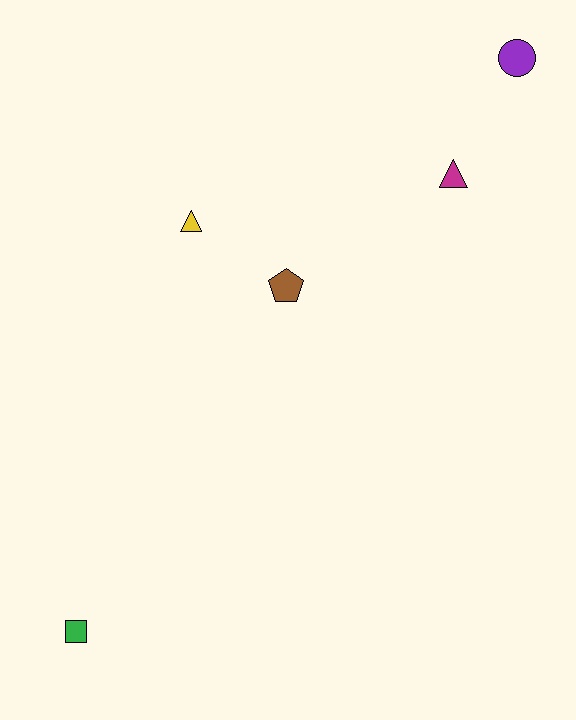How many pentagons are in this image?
There is 1 pentagon.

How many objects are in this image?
There are 5 objects.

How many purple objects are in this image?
There is 1 purple object.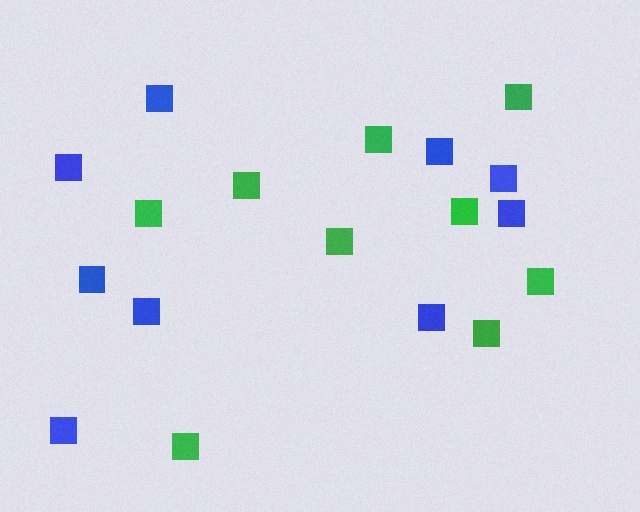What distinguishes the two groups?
There are 2 groups: one group of blue squares (9) and one group of green squares (9).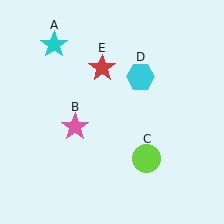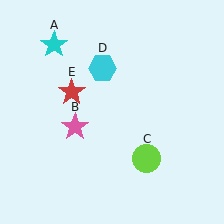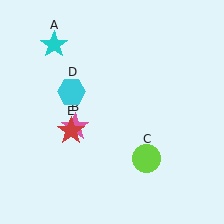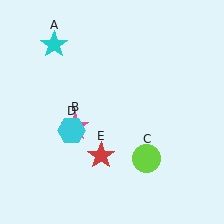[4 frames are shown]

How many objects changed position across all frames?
2 objects changed position: cyan hexagon (object D), red star (object E).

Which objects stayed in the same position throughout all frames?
Cyan star (object A) and pink star (object B) and lime circle (object C) remained stationary.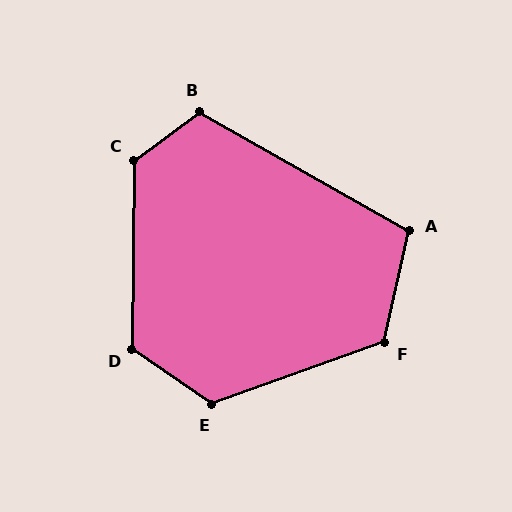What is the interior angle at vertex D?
Approximately 124 degrees (obtuse).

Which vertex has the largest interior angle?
C, at approximately 127 degrees.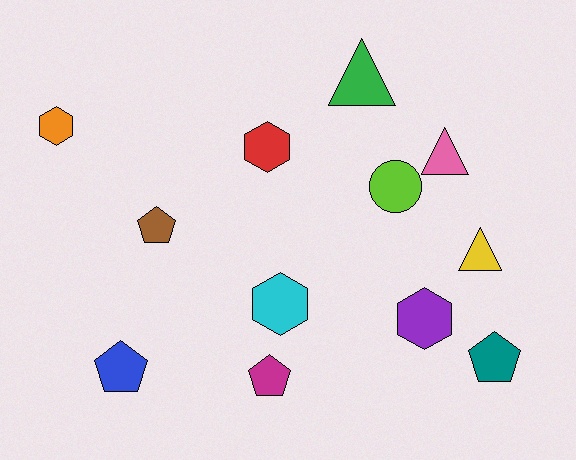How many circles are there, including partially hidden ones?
There is 1 circle.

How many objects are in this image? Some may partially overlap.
There are 12 objects.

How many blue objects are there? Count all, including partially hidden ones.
There is 1 blue object.